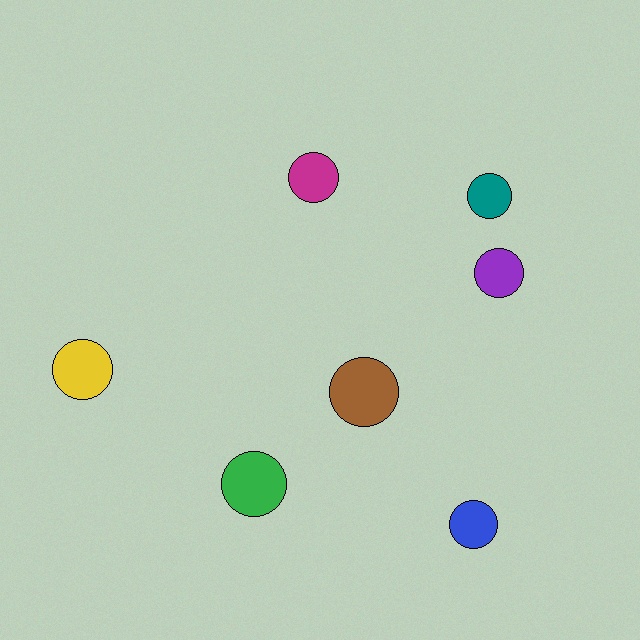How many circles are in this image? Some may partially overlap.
There are 7 circles.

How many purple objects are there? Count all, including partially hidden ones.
There is 1 purple object.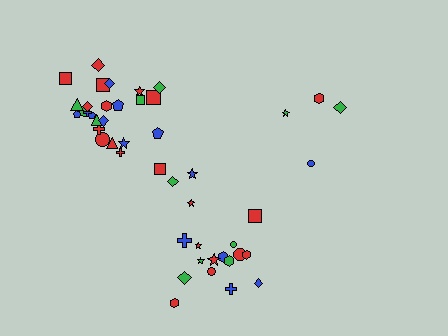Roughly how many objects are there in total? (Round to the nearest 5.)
Roughly 45 objects in total.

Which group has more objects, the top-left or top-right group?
The top-left group.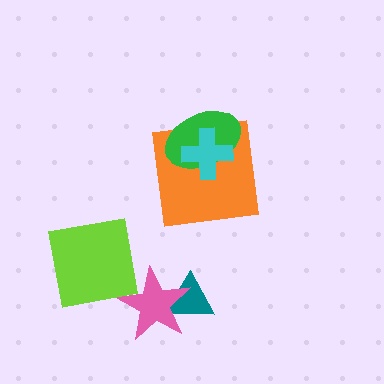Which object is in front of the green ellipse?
The cyan cross is in front of the green ellipse.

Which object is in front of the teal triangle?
The pink star is in front of the teal triangle.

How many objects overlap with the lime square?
0 objects overlap with the lime square.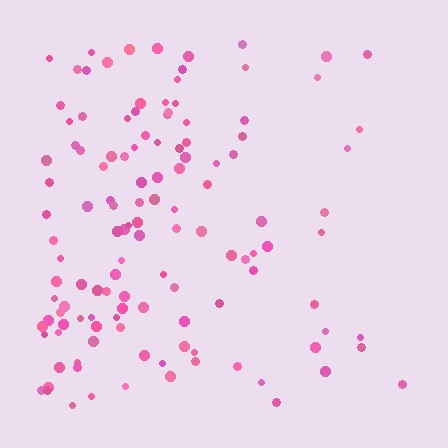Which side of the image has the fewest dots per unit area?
The right.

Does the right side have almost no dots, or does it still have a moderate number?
Still a moderate number, just noticeably fewer than the left.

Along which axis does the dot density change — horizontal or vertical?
Horizontal.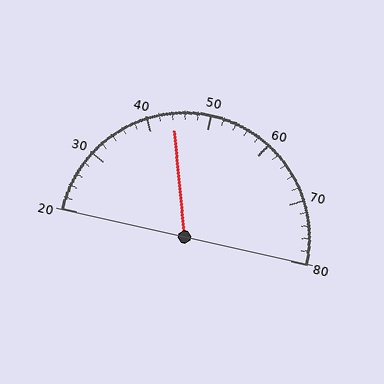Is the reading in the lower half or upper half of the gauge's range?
The reading is in the lower half of the range (20 to 80).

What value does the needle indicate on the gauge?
The needle indicates approximately 44.